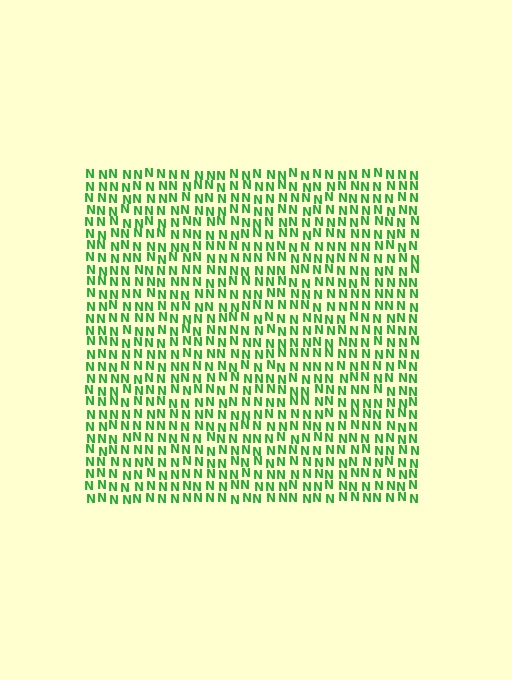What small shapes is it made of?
It is made of small letter N's.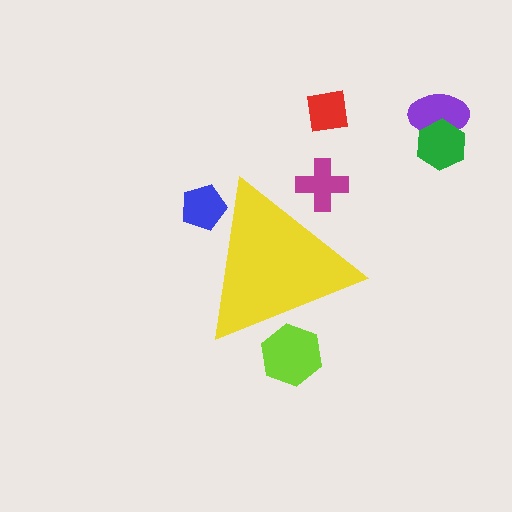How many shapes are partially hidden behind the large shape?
3 shapes are partially hidden.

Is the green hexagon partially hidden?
No, the green hexagon is fully visible.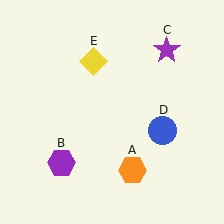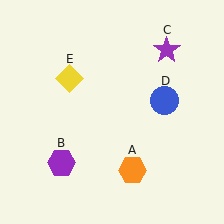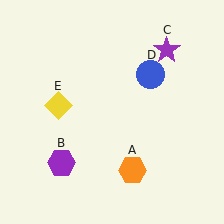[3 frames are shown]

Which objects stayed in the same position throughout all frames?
Orange hexagon (object A) and purple hexagon (object B) and purple star (object C) remained stationary.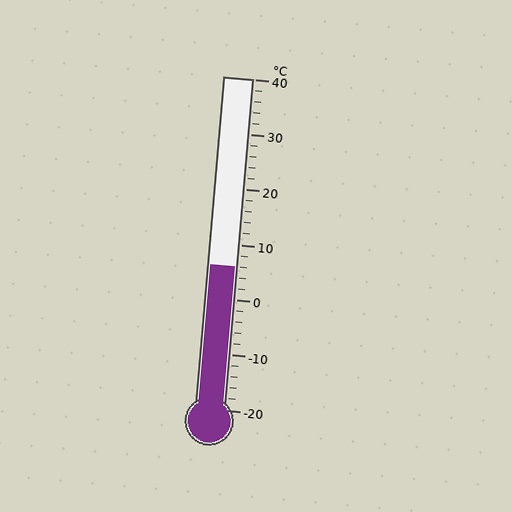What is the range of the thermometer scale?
The thermometer scale ranges from -20°C to 40°C.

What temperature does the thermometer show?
The thermometer shows approximately 6°C.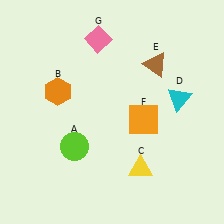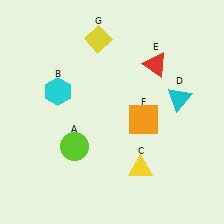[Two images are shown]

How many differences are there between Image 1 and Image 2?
There are 3 differences between the two images.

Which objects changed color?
B changed from orange to cyan. E changed from brown to red. G changed from pink to yellow.